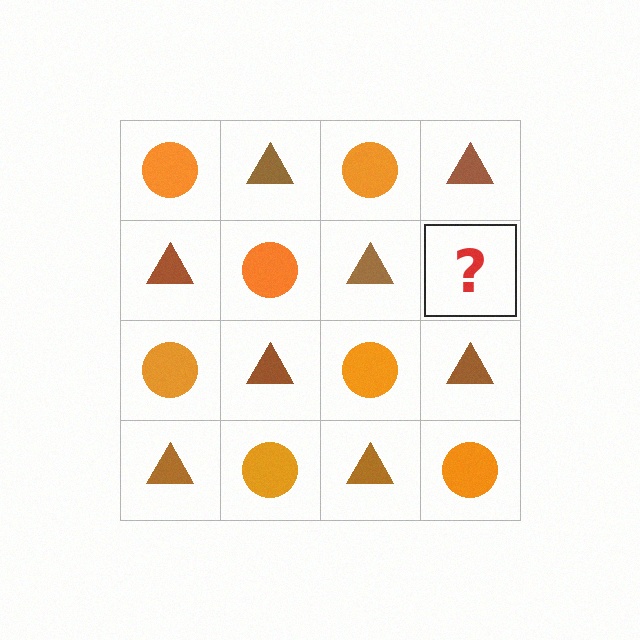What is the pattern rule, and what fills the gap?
The rule is that it alternates orange circle and brown triangle in a checkerboard pattern. The gap should be filled with an orange circle.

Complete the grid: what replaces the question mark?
The question mark should be replaced with an orange circle.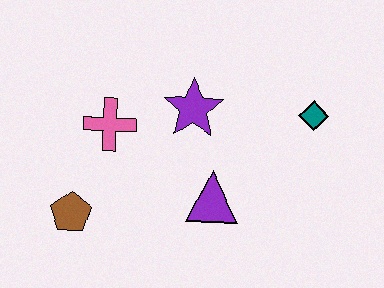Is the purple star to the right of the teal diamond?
No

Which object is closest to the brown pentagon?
The pink cross is closest to the brown pentagon.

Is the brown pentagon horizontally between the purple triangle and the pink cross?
No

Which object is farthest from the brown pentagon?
The teal diamond is farthest from the brown pentagon.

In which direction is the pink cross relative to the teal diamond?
The pink cross is to the left of the teal diamond.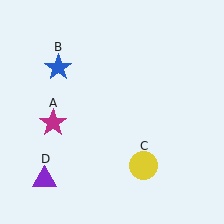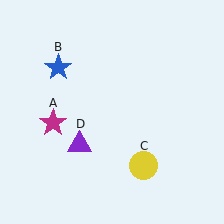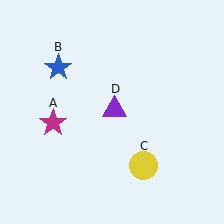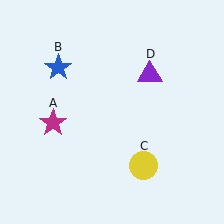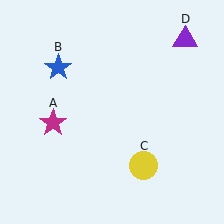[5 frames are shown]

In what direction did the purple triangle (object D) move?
The purple triangle (object D) moved up and to the right.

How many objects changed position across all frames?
1 object changed position: purple triangle (object D).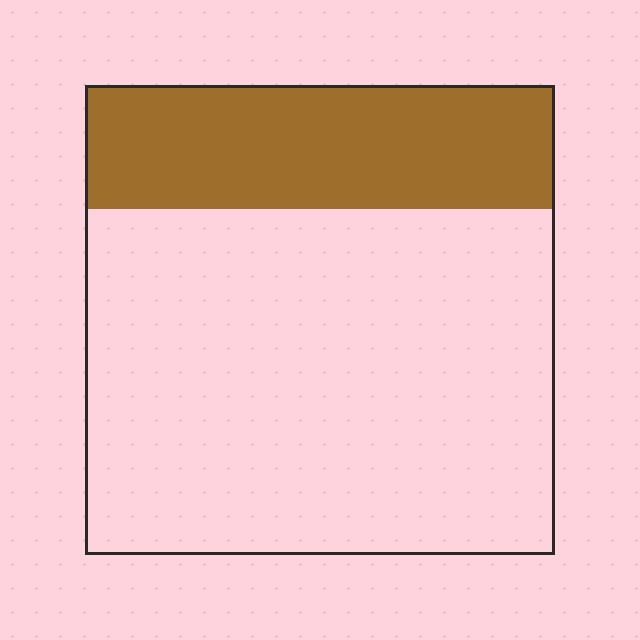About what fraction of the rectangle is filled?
About one quarter (1/4).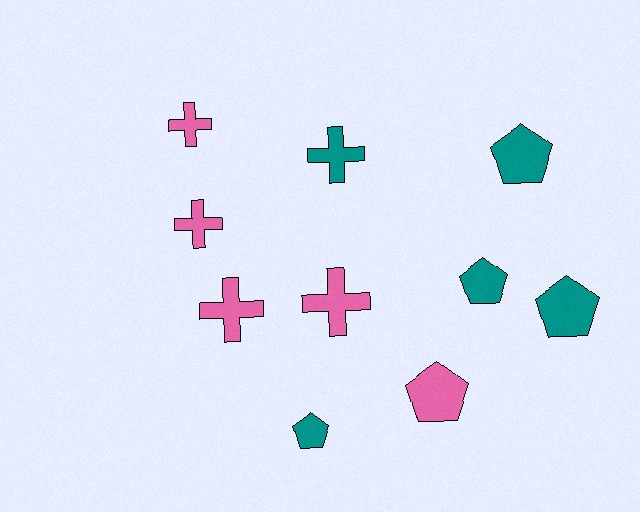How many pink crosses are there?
There are 4 pink crosses.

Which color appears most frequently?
Teal, with 5 objects.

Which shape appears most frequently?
Cross, with 5 objects.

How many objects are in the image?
There are 10 objects.